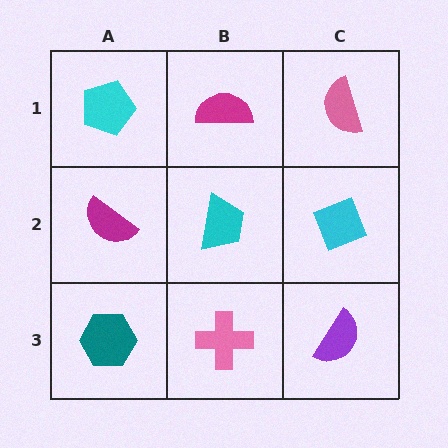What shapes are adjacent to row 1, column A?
A magenta semicircle (row 2, column A), a magenta semicircle (row 1, column B).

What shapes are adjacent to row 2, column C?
A pink semicircle (row 1, column C), a purple semicircle (row 3, column C), a cyan trapezoid (row 2, column B).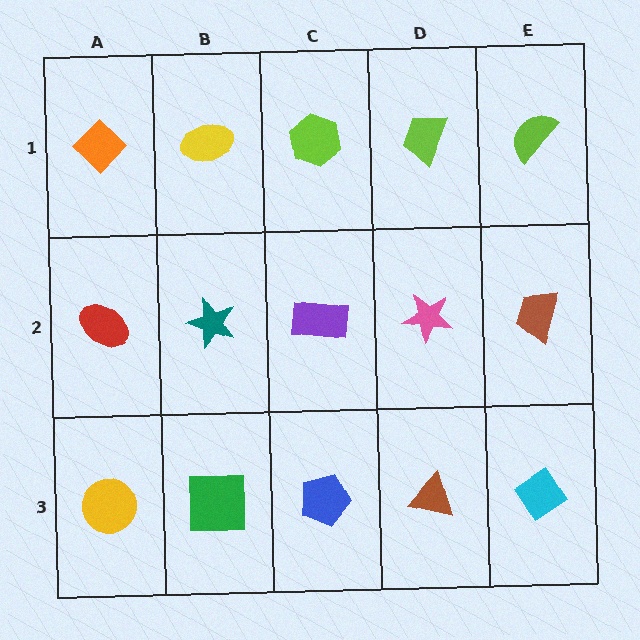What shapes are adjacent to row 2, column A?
An orange diamond (row 1, column A), a yellow circle (row 3, column A), a teal star (row 2, column B).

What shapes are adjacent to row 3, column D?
A pink star (row 2, column D), a blue pentagon (row 3, column C), a cyan diamond (row 3, column E).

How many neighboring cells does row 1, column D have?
3.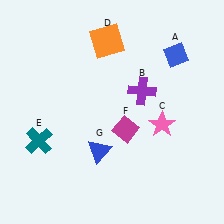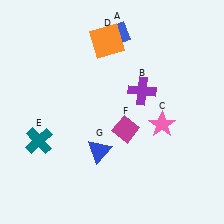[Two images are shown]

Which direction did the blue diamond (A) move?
The blue diamond (A) moved left.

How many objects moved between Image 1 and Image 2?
1 object moved between the two images.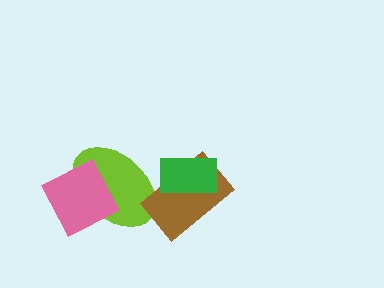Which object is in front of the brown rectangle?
The green rectangle is in front of the brown rectangle.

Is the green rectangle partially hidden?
No, no other shape covers it.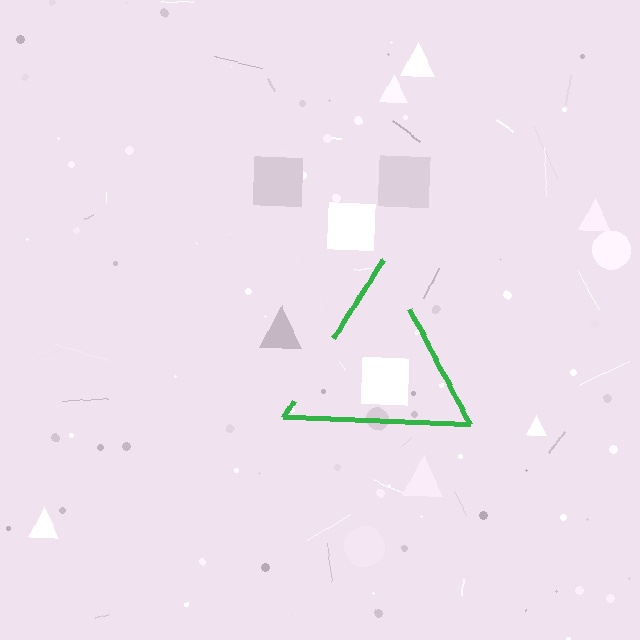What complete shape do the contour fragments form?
The contour fragments form a triangle.